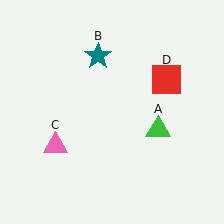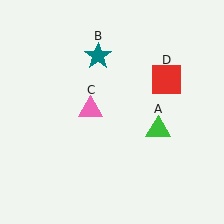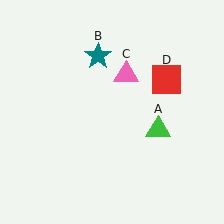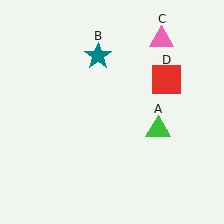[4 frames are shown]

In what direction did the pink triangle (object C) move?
The pink triangle (object C) moved up and to the right.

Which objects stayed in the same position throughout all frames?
Green triangle (object A) and teal star (object B) and red square (object D) remained stationary.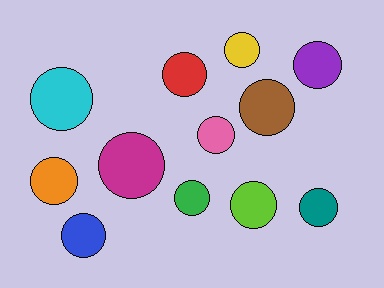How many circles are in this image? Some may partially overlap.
There are 12 circles.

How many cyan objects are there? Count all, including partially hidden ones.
There is 1 cyan object.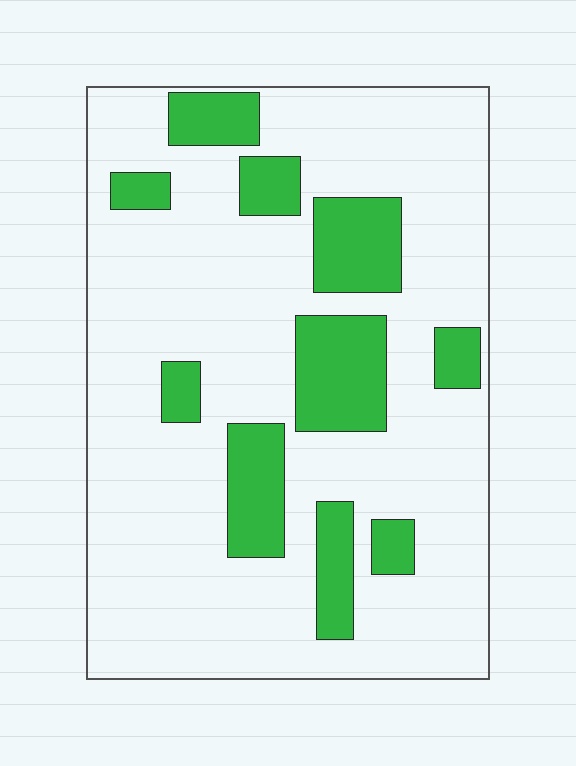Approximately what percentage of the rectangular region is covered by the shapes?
Approximately 20%.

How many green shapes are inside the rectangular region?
10.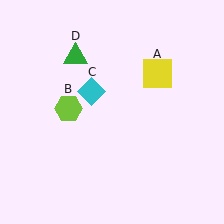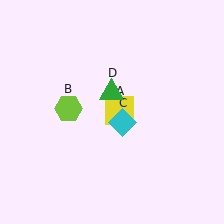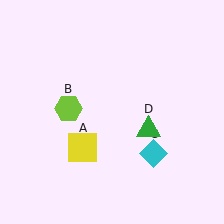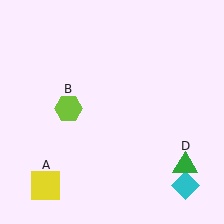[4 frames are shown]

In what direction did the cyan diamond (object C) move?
The cyan diamond (object C) moved down and to the right.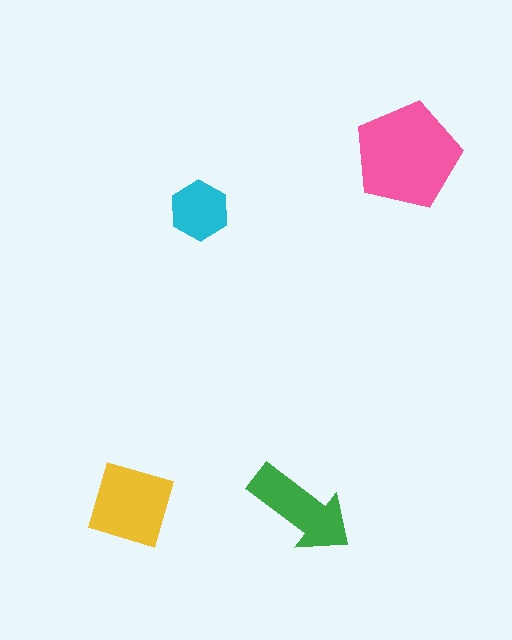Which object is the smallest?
The cyan hexagon.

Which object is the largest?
The pink pentagon.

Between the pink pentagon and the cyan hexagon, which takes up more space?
The pink pentagon.